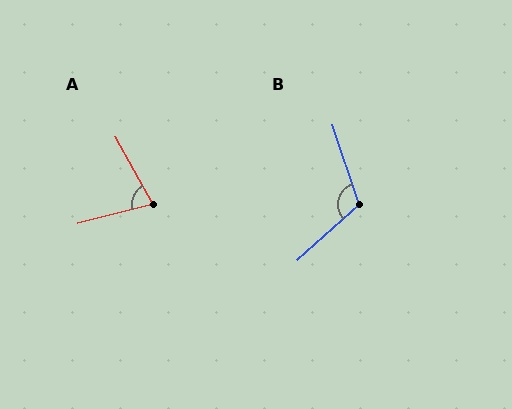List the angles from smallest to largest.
A (76°), B (114°).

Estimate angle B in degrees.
Approximately 114 degrees.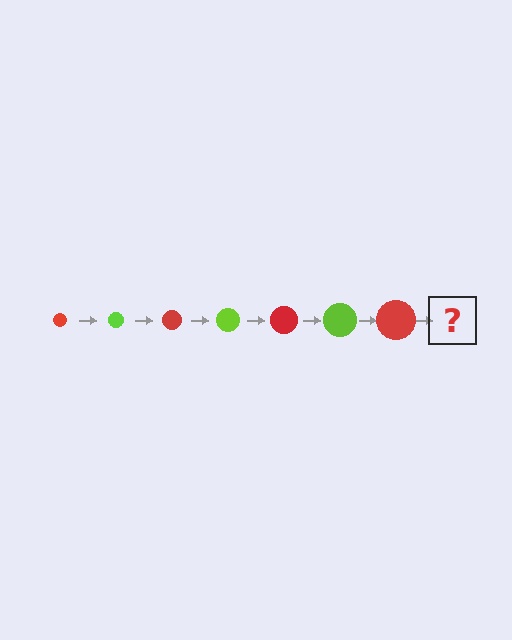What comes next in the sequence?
The next element should be a lime circle, larger than the previous one.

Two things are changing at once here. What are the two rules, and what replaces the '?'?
The two rules are that the circle grows larger each step and the color cycles through red and lime. The '?' should be a lime circle, larger than the previous one.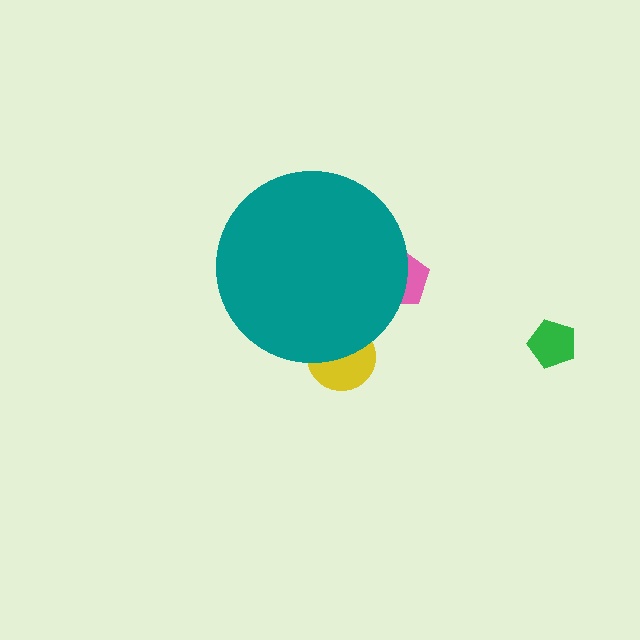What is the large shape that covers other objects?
A teal circle.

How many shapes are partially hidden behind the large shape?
2 shapes are partially hidden.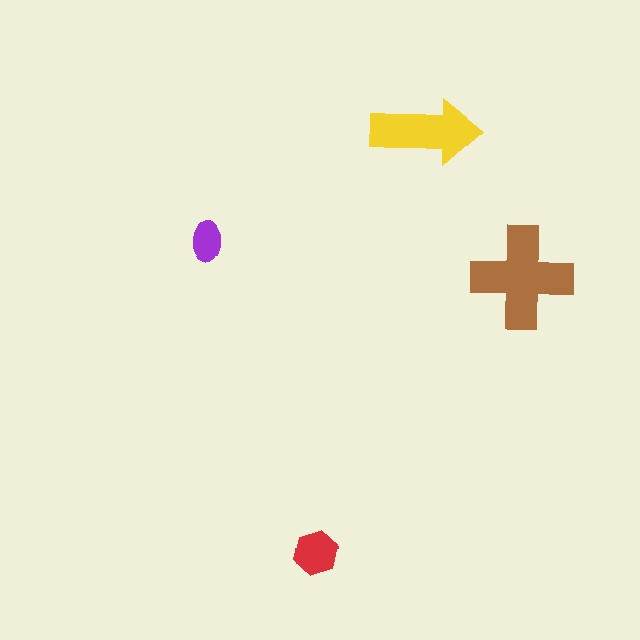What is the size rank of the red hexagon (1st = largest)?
3rd.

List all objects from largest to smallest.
The brown cross, the yellow arrow, the red hexagon, the purple ellipse.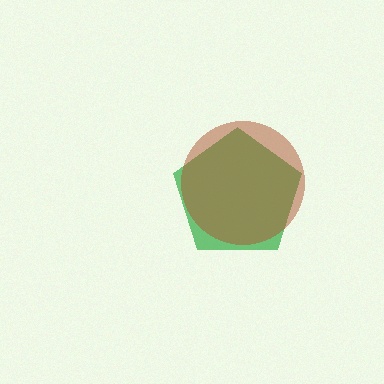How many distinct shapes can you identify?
There are 2 distinct shapes: a green pentagon, a brown circle.